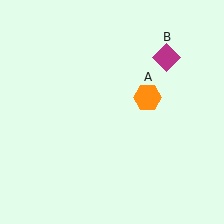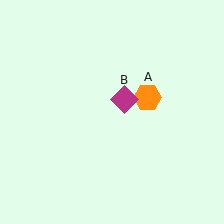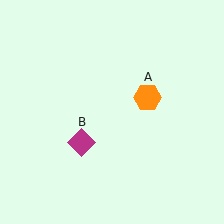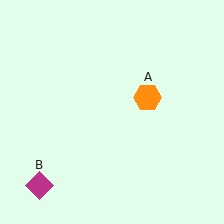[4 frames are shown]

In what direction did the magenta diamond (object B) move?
The magenta diamond (object B) moved down and to the left.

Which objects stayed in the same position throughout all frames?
Orange hexagon (object A) remained stationary.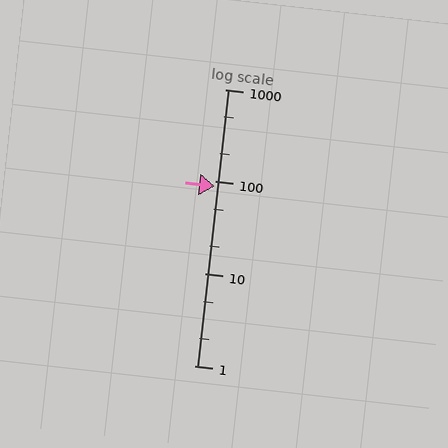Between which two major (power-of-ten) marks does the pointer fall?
The pointer is between 10 and 100.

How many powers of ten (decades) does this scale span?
The scale spans 3 decades, from 1 to 1000.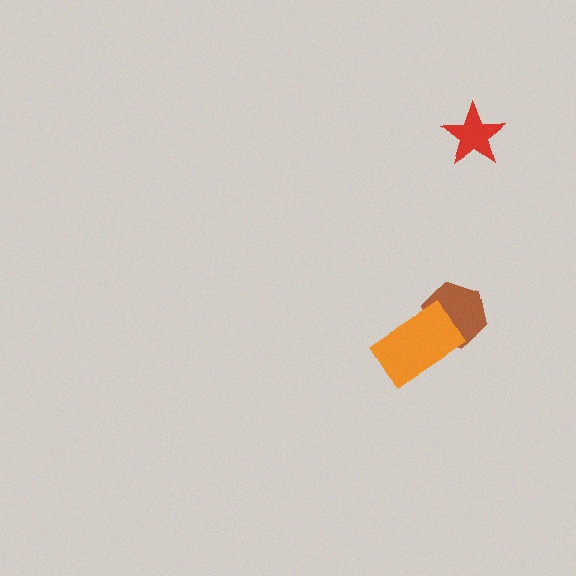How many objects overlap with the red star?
0 objects overlap with the red star.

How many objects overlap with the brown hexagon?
1 object overlaps with the brown hexagon.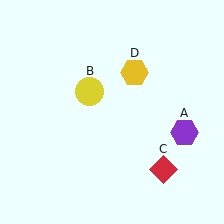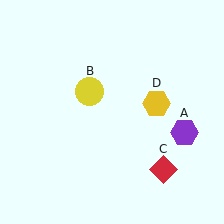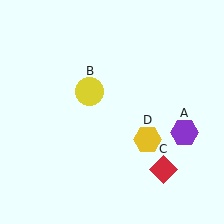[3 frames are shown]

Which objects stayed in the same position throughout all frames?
Purple hexagon (object A) and yellow circle (object B) and red diamond (object C) remained stationary.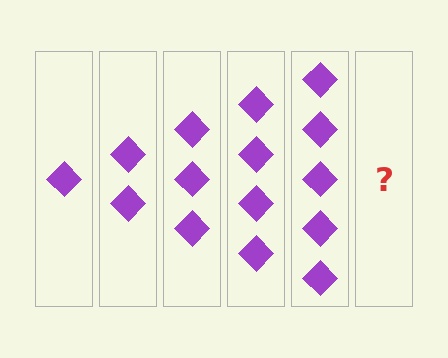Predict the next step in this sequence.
The next step is 6 diamonds.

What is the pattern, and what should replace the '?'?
The pattern is that each step adds one more diamond. The '?' should be 6 diamonds.